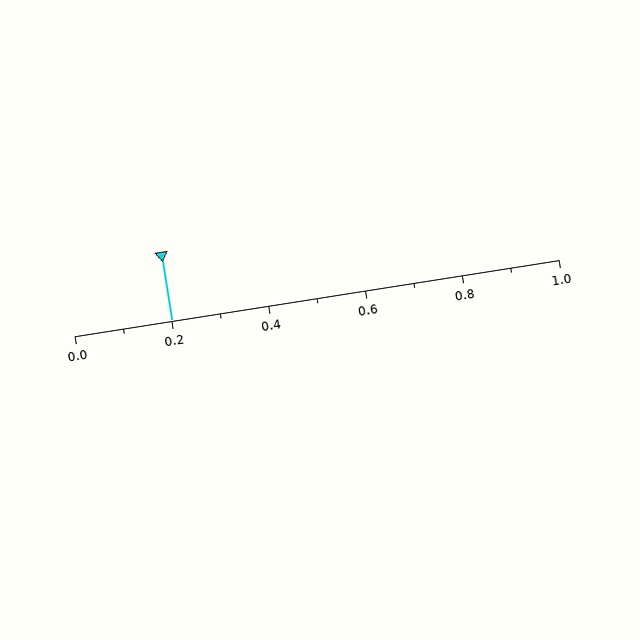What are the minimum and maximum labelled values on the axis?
The axis runs from 0.0 to 1.0.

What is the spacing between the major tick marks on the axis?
The major ticks are spaced 0.2 apart.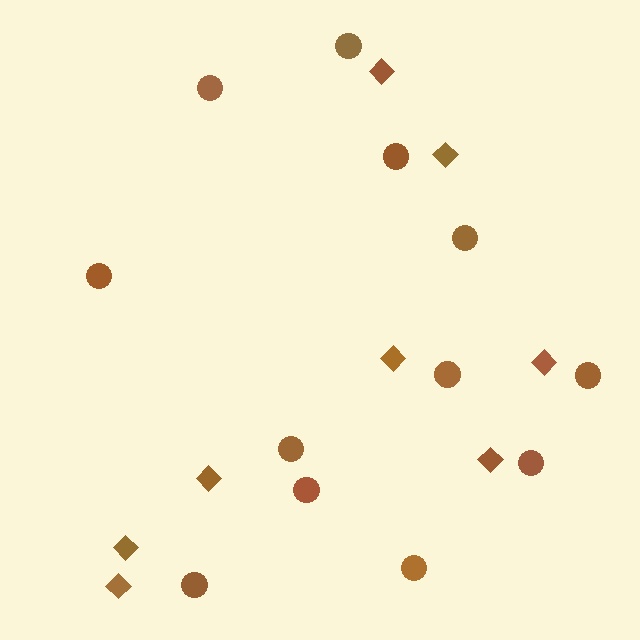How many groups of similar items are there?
There are 2 groups: one group of diamonds (8) and one group of circles (12).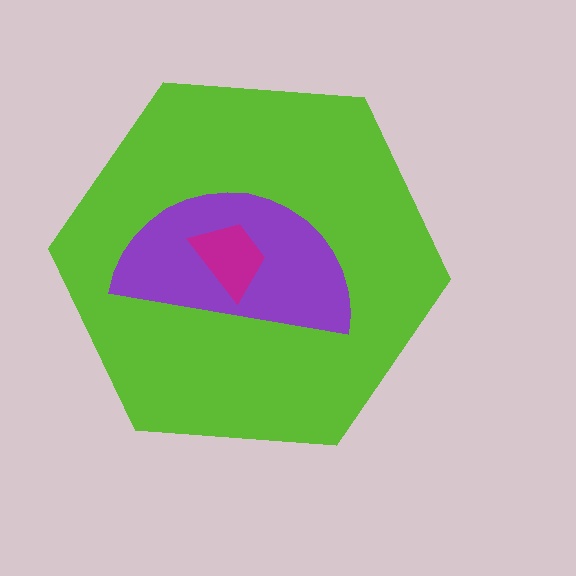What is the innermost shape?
The magenta trapezoid.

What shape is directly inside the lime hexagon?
The purple semicircle.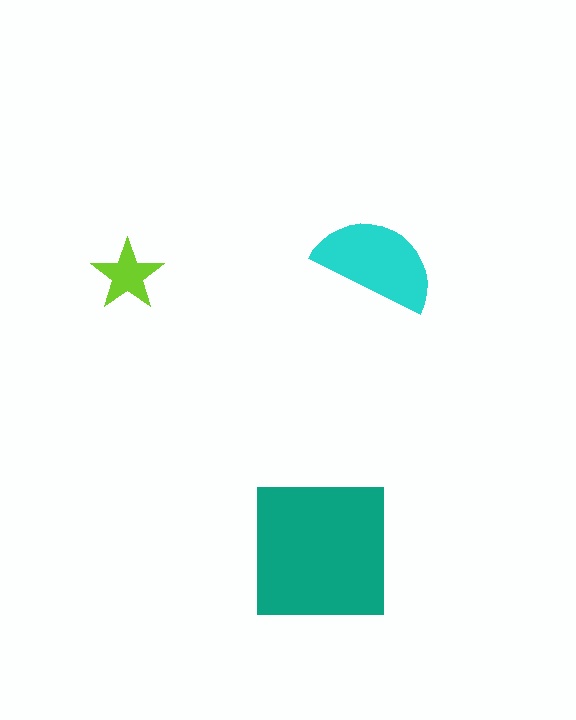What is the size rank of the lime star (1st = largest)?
3rd.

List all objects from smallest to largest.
The lime star, the cyan semicircle, the teal square.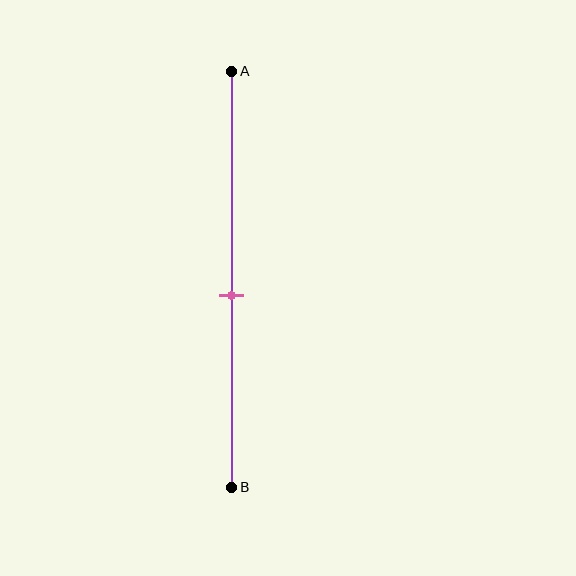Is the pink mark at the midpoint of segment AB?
No, the mark is at about 55% from A, not at the 50% midpoint.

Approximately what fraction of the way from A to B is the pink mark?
The pink mark is approximately 55% of the way from A to B.